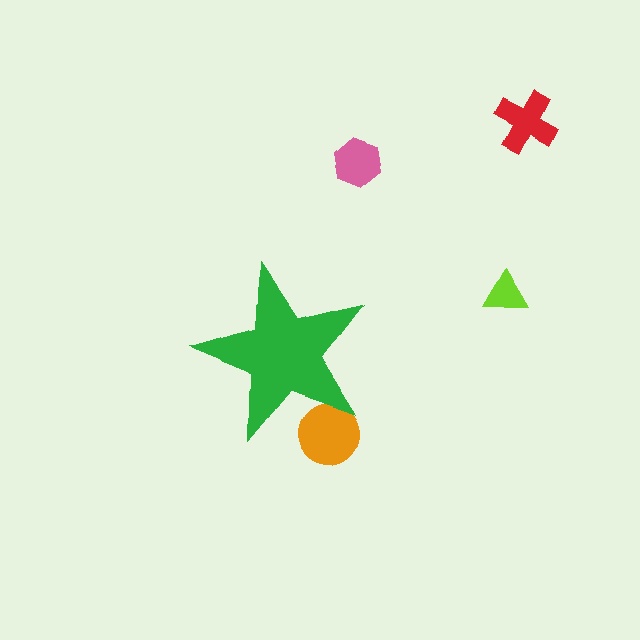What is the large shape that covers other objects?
A green star.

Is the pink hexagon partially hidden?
No, the pink hexagon is fully visible.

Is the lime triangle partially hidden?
No, the lime triangle is fully visible.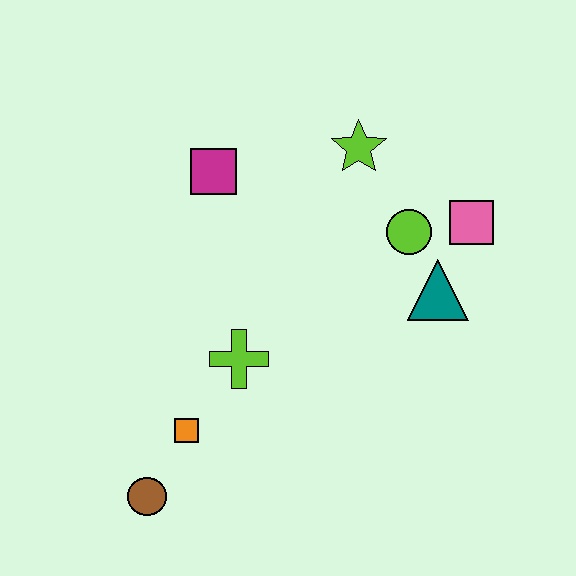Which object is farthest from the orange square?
The pink square is farthest from the orange square.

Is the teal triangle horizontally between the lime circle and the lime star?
No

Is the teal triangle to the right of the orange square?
Yes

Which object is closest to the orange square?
The brown circle is closest to the orange square.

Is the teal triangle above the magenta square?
No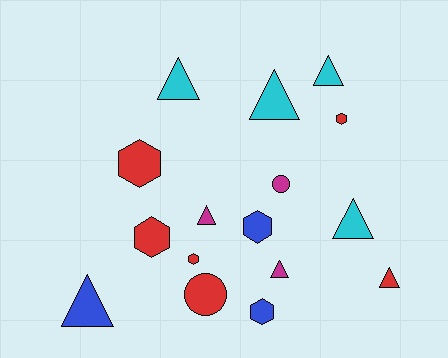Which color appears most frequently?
Red, with 6 objects.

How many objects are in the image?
There are 16 objects.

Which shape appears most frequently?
Triangle, with 8 objects.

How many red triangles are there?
There is 1 red triangle.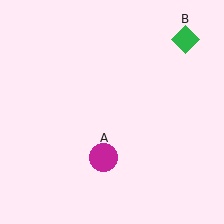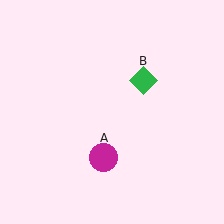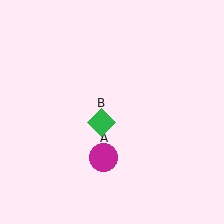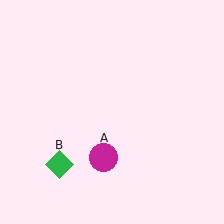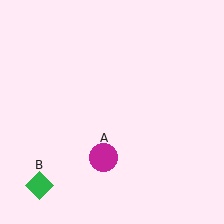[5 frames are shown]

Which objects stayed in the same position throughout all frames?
Magenta circle (object A) remained stationary.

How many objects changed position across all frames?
1 object changed position: green diamond (object B).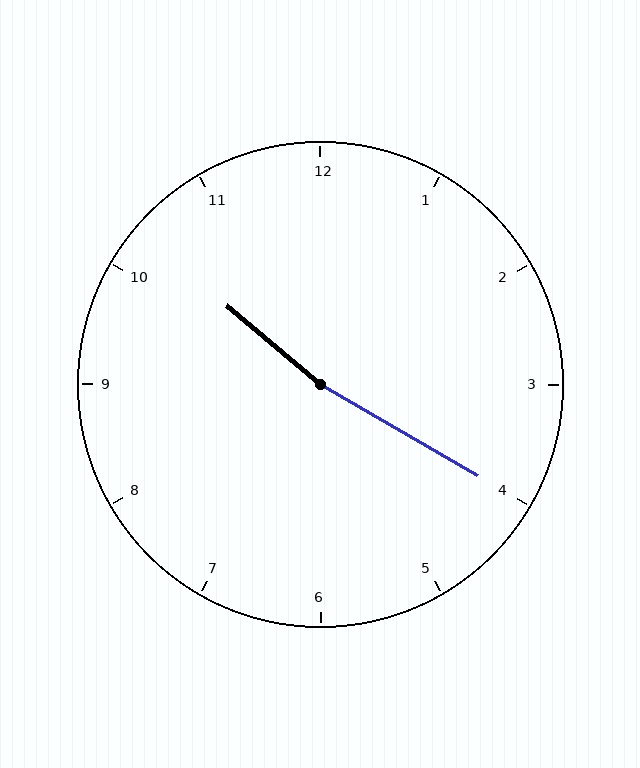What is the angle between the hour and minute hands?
Approximately 170 degrees.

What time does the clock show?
10:20.